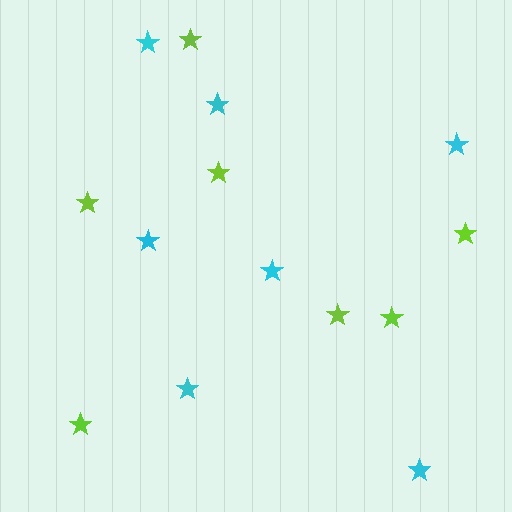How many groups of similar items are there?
There are 2 groups: one group of cyan stars (7) and one group of lime stars (7).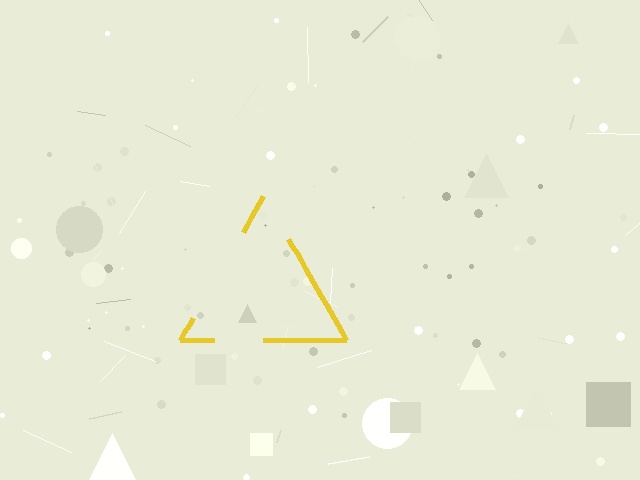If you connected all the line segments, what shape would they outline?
They would outline a triangle.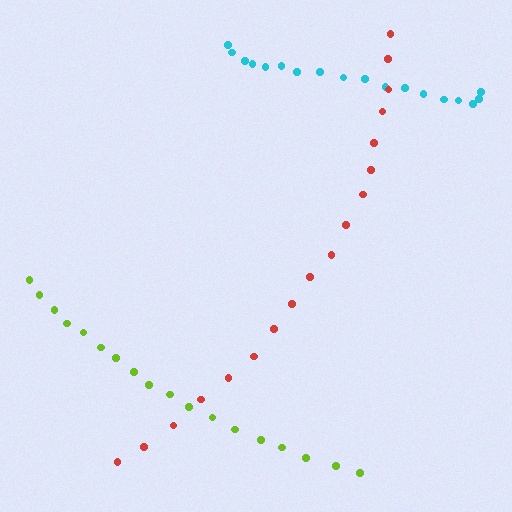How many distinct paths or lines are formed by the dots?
There are 3 distinct paths.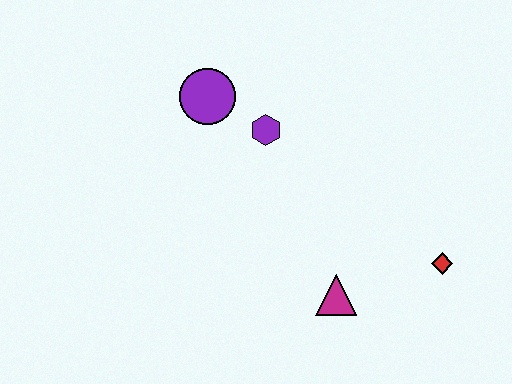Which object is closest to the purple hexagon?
The purple circle is closest to the purple hexagon.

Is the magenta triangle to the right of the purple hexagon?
Yes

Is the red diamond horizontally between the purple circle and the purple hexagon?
No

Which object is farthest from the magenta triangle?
The purple circle is farthest from the magenta triangle.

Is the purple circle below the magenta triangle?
No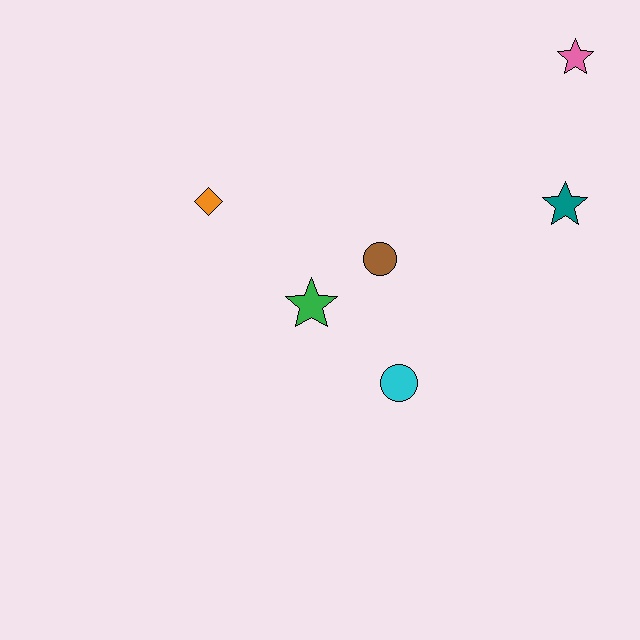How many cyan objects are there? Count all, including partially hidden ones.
There is 1 cyan object.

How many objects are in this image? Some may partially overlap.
There are 6 objects.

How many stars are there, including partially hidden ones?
There are 3 stars.